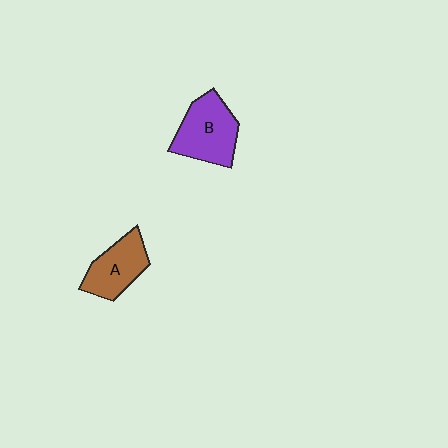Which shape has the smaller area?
Shape A (brown).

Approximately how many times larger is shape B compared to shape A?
Approximately 1.2 times.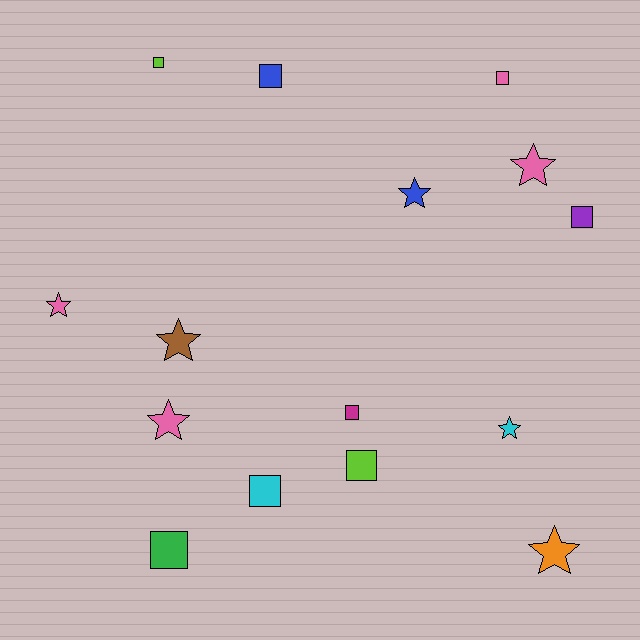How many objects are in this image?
There are 15 objects.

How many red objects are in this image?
There are no red objects.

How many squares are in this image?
There are 8 squares.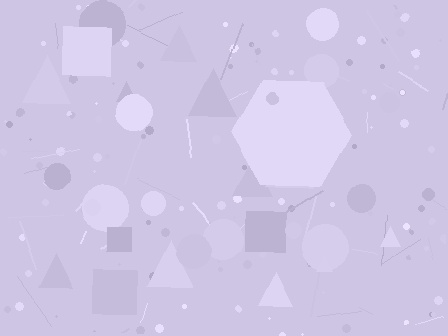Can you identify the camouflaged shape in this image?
The camouflaged shape is a hexagon.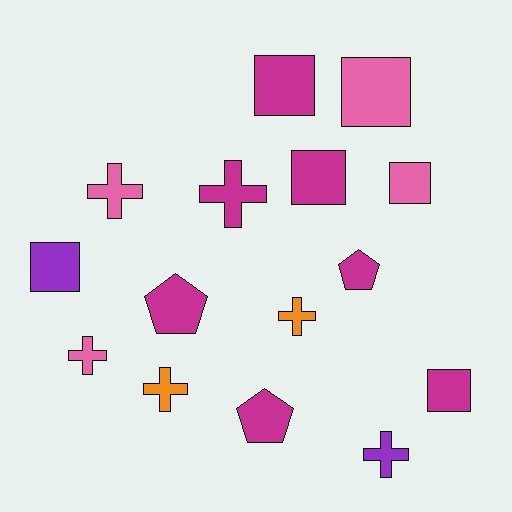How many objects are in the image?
There are 15 objects.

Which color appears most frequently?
Magenta, with 7 objects.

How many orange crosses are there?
There are 2 orange crosses.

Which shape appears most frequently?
Square, with 6 objects.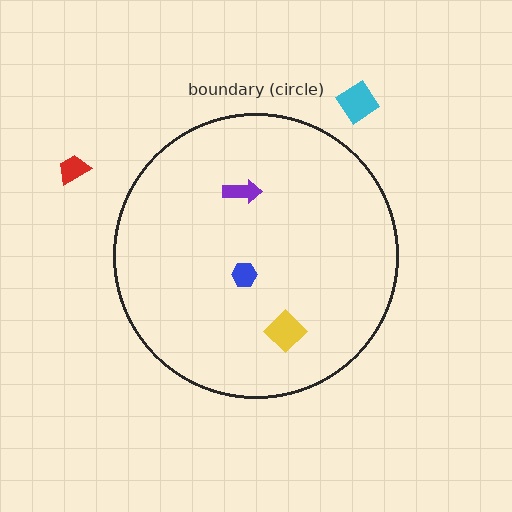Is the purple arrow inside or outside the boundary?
Inside.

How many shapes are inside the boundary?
3 inside, 2 outside.